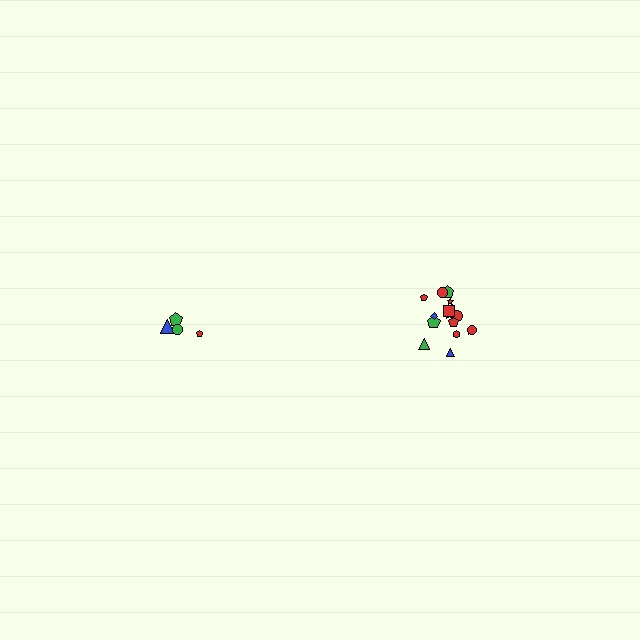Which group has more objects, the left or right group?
The right group.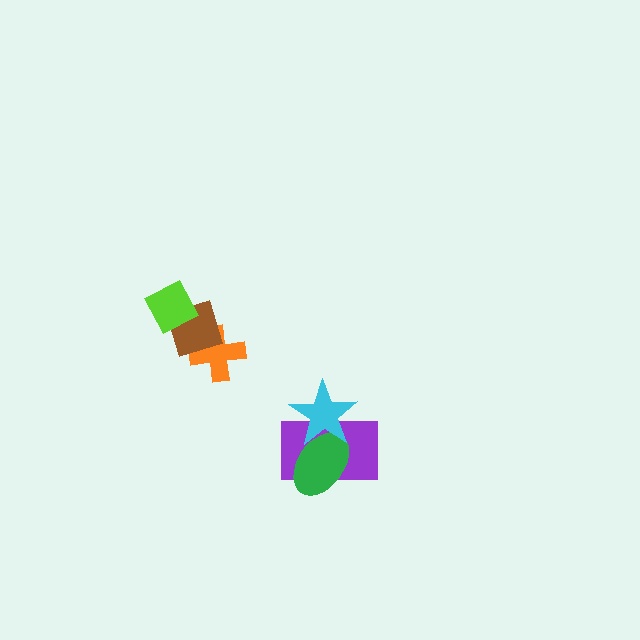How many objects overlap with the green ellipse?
2 objects overlap with the green ellipse.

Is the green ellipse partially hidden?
Yes, it is partially covered by another shape.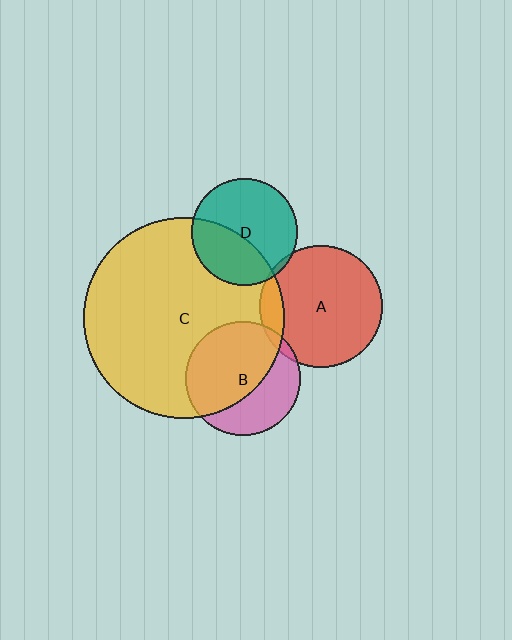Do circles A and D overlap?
Yes.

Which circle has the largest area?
Circle C (yellow).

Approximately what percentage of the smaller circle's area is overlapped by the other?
Approximately 5%.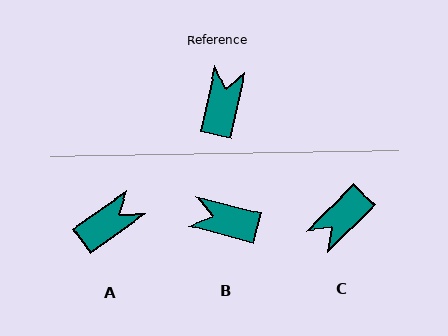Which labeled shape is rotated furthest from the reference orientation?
C, about 146 degrees away.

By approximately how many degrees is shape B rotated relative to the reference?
Approximately 88 degrees counter-clockwise.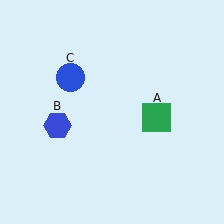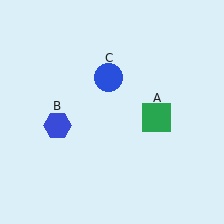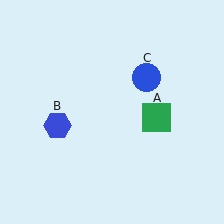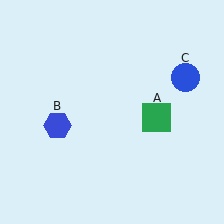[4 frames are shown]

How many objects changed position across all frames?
1 object changed position: blue circle (object C).